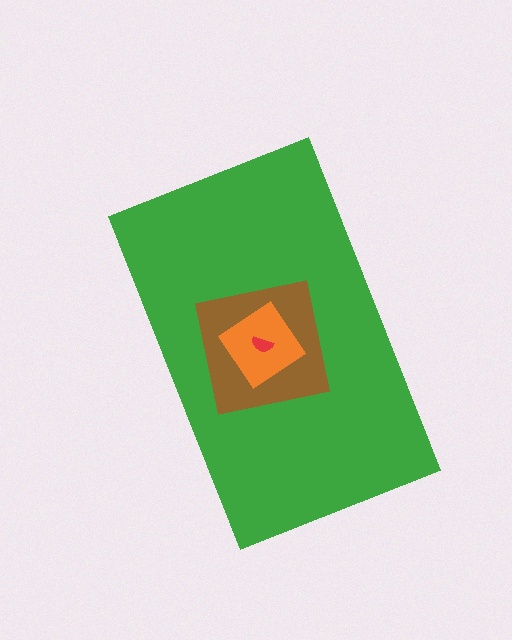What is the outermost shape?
The green rectangle.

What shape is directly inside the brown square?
The orange diamond.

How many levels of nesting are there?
4.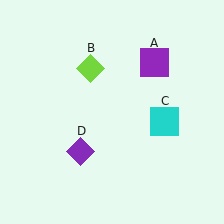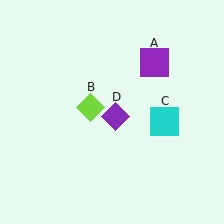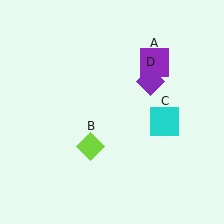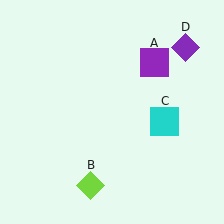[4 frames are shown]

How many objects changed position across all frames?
2 objects changed position: lime diamond (object B), purple diamond (object D).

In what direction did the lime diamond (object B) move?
The lime diamond (object B) moved down.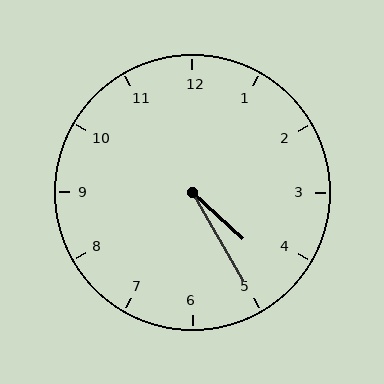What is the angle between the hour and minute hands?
Approximately 18 degrees.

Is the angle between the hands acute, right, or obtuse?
It is acute.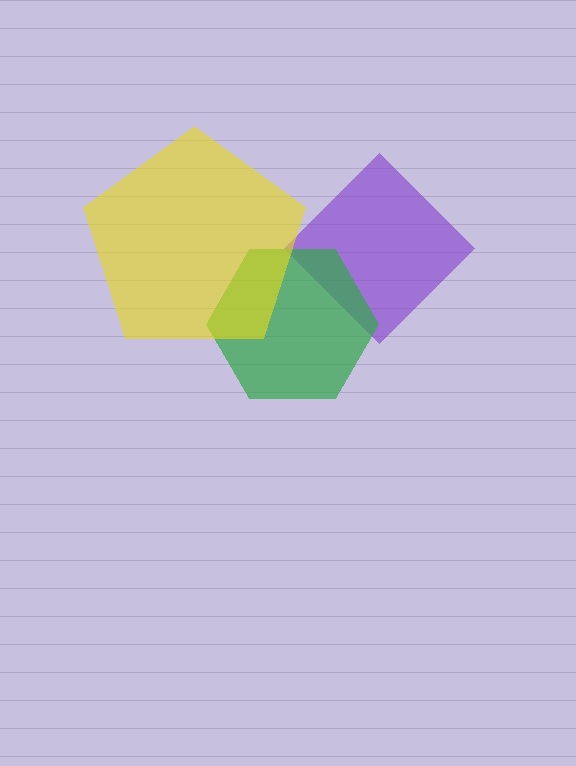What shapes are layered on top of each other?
The layered shapes are: a purple diamond, a green hexagon, a yellow pentagon.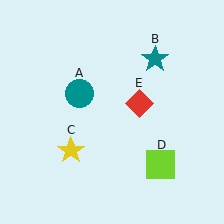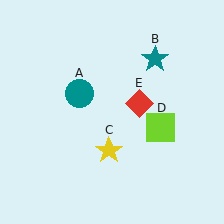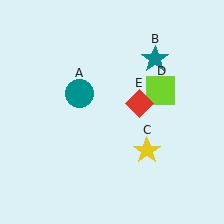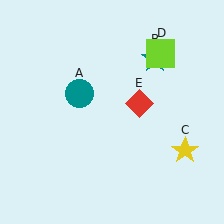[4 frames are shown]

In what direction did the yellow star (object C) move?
The yellow star (object C) moved right.